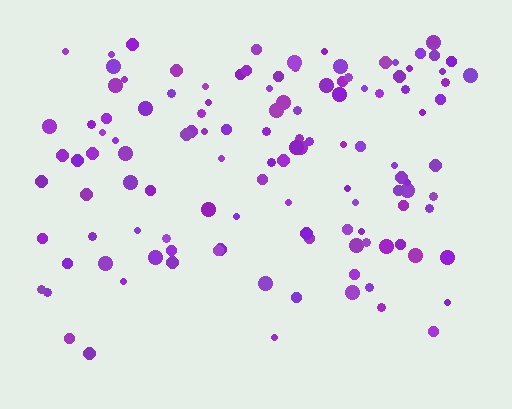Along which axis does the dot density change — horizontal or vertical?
Vertical.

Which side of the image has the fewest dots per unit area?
The bottom.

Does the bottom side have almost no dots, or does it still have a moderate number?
Still a moderate number, just noticeably fewer than the top.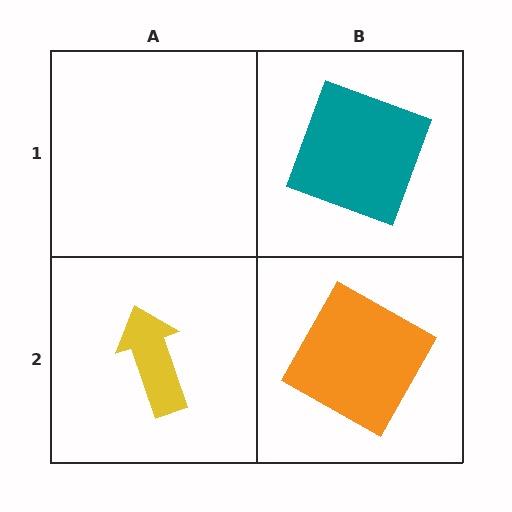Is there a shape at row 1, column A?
No, that cell is empty.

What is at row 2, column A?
A yellow arrow.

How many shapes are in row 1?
1 shape.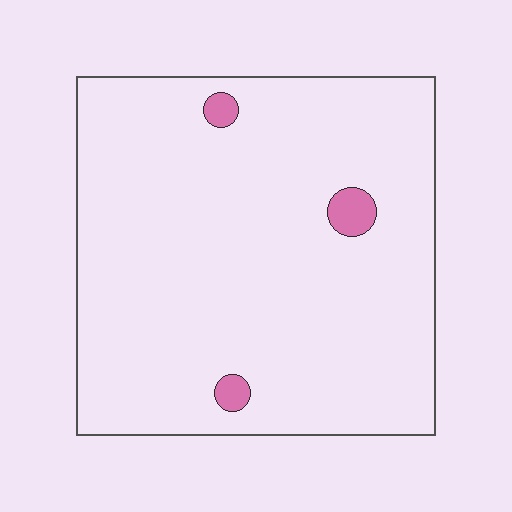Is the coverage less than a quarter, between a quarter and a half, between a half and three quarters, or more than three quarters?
Less than a quarter.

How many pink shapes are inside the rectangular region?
3.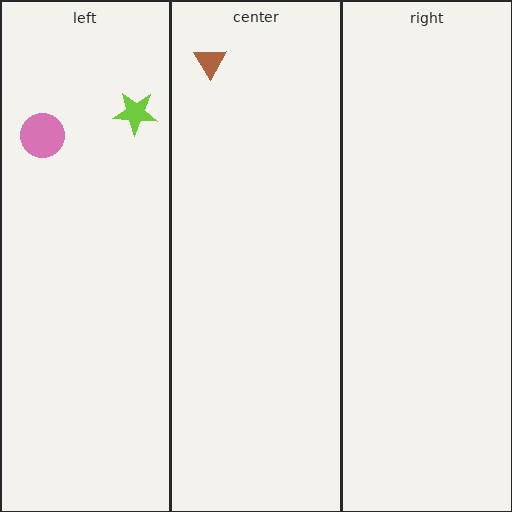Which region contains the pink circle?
The left region.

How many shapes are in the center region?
1.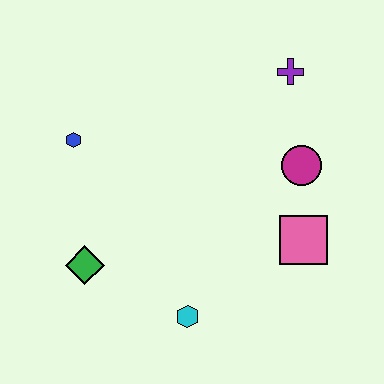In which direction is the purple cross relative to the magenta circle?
The purple cross is above the magenta circle.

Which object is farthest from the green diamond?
The purple cross is farthest from the green diamond.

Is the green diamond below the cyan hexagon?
No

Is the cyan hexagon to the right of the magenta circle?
No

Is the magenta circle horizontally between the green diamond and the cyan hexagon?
No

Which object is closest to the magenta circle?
The pink square is closest to the magenta circle.